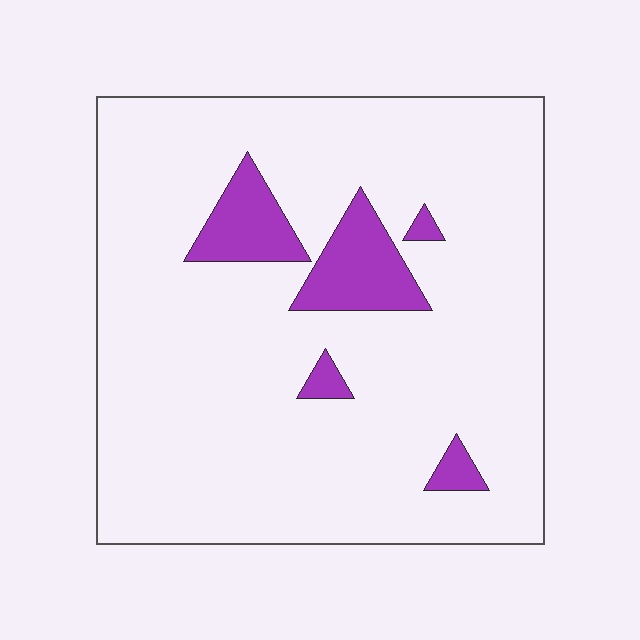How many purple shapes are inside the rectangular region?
5.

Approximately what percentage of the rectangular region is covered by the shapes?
Approximately 10%.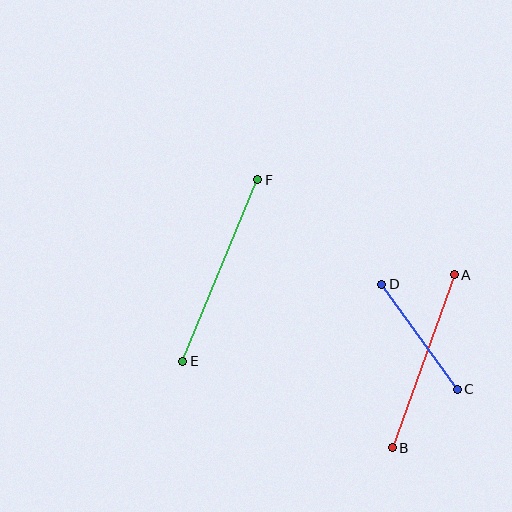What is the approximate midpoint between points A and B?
The midpoint is at approximately (423, 361) pixels.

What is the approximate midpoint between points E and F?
The midpoint is at approximately (220, 271) pixels.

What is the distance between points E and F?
The distance is approximately 197 pixels.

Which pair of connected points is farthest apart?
Points E and F are farthest apart.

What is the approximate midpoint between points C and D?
The midpoint is at approximately (419, 337) pixels.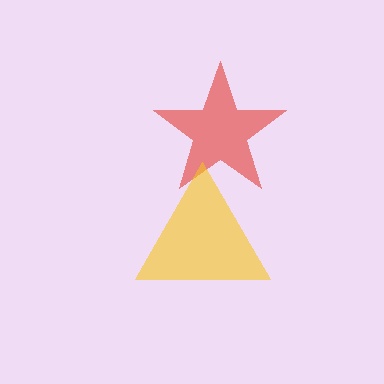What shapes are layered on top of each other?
The layered shapes are: a red star, a yellow triangle.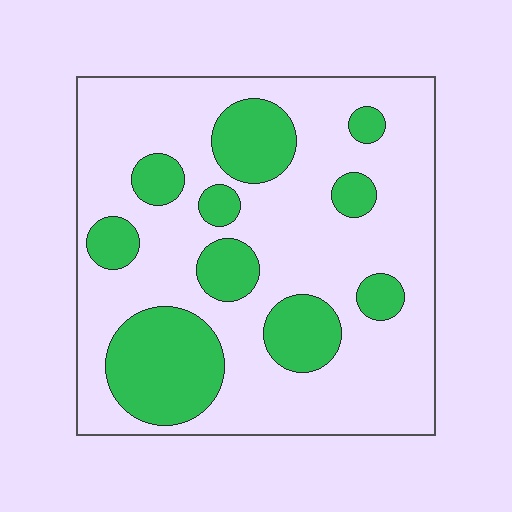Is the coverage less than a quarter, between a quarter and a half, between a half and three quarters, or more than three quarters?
Between a quarter and a half.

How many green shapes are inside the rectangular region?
10.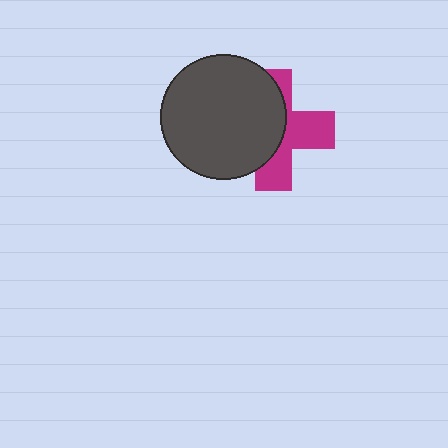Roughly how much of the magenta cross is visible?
About half of it is visible (roughly 47%).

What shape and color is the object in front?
The object in front is a dark gray circle.